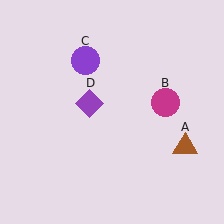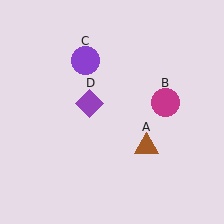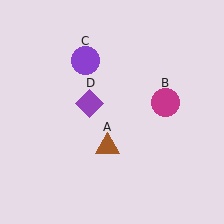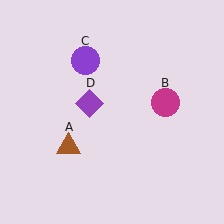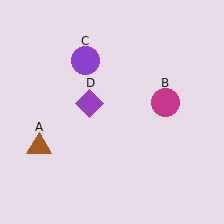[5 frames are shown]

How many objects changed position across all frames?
1 object changed position: brown triangle (object A).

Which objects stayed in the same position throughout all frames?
Magenta circle (object B) and purple circle (object C) and purple diamond (object D) remained stationary.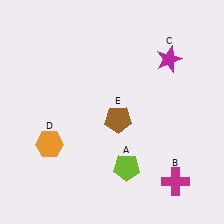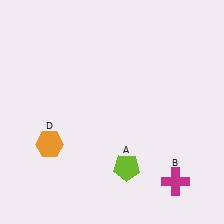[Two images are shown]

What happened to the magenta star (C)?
The magenta star (C) was removed in Image 2. It was in the top-right area of Image 1.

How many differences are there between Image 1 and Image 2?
There are 2 differences between the two images.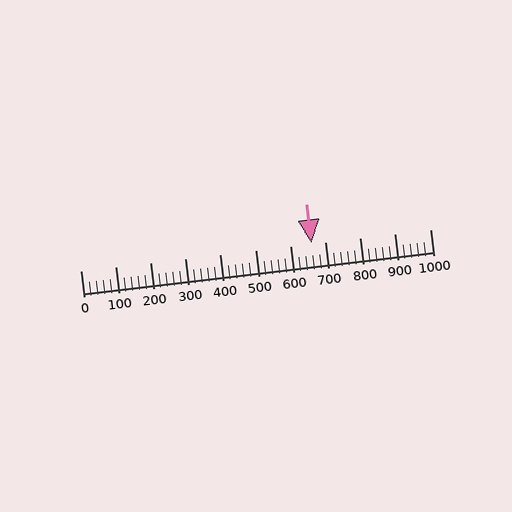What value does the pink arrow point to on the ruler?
The pink arrow points to approximately 660.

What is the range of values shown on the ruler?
The ruler shows values from 0 to 1000.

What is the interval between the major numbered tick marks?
The major tick marks are spaced 100 units apart.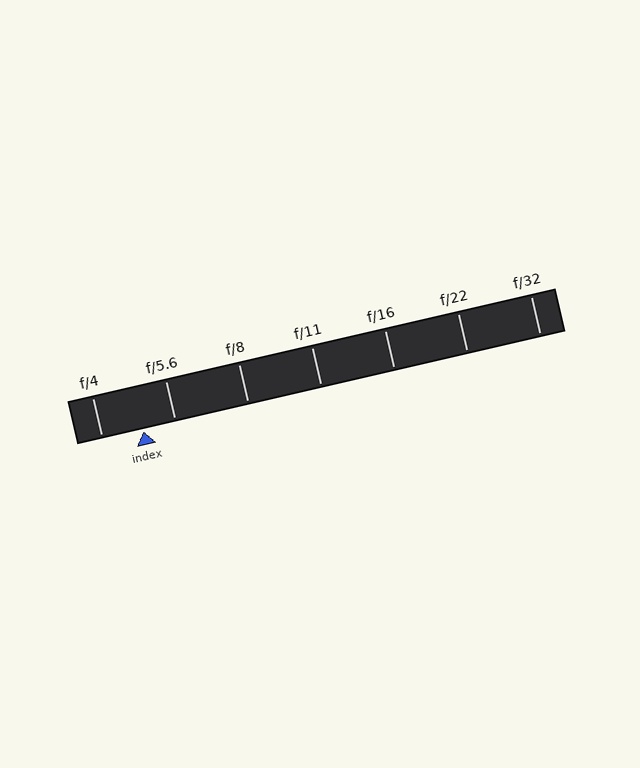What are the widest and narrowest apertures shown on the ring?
The widest aperture shown is f/4 and the narrowest is f/32.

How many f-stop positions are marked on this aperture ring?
There are 7 f-stop positions marked.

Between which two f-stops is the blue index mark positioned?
The index mark is between f/4 and f/5.6.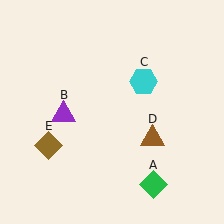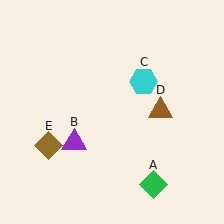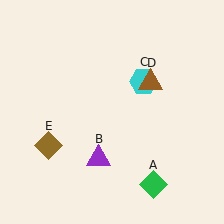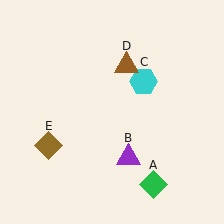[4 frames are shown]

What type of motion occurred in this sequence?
The purple triangle (object B), brown triangle (object D) rotated counterclockwise around the center of the scene.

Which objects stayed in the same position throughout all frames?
Green diamond (object A) and cyan hexagon (object C) and brown diamond (object E) remained stationary.